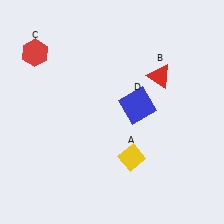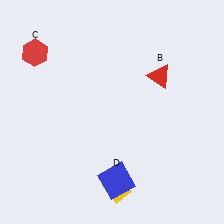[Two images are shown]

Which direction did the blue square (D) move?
The blue square (D) moved down.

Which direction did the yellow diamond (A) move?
The yellow diamond (A) moved down.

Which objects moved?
The objects that moved are: the yellow diamond (A), the blue square (D).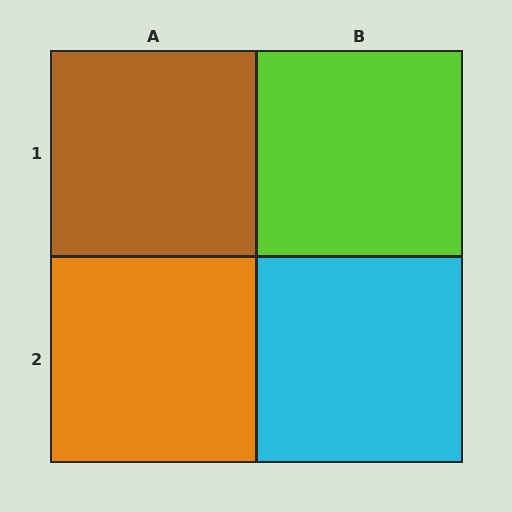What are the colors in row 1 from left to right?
Brown, lime.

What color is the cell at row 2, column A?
Orange.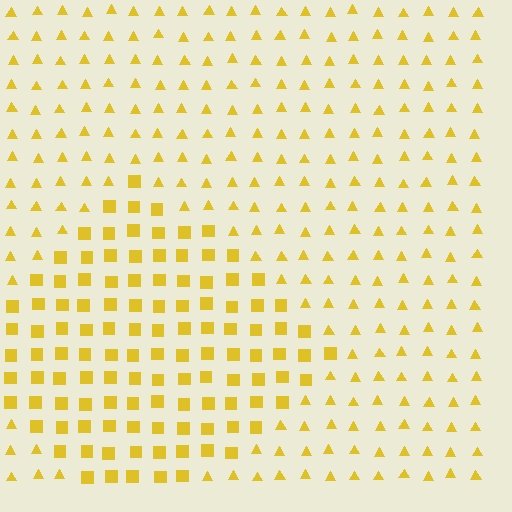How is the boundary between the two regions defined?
The boundary is defined by a change in element shape: squares inside vs. triangles outside. All elements share the same color and spacing.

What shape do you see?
I see a diamond.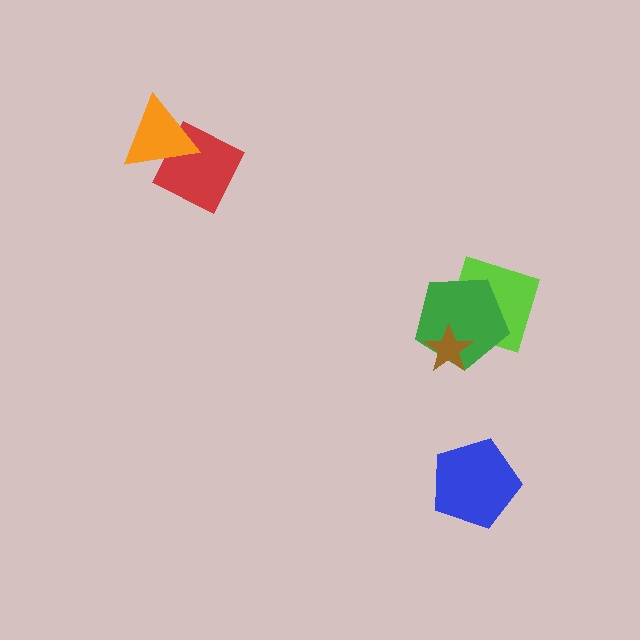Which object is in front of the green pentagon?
The brown star is in front of the green pentagon.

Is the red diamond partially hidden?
Yes, it is partially covered by another shape.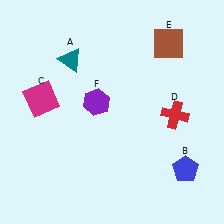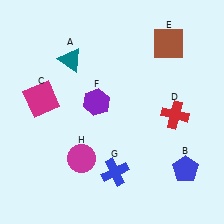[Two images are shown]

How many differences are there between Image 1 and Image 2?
There are 2 differences between the two images.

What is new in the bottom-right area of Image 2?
A blue cross (G) was added in the bottom-right area of Image 2.